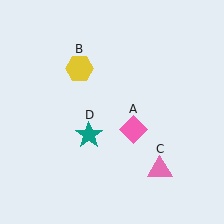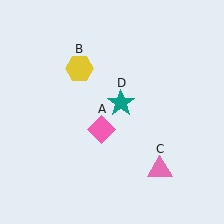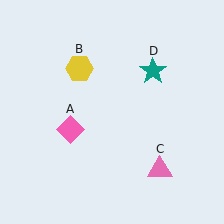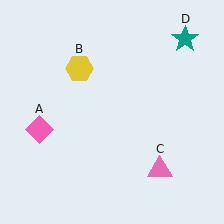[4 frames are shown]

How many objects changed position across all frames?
2 objects changed position: pink diamond (object A), teal star (object D).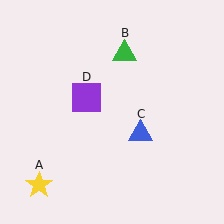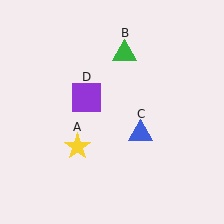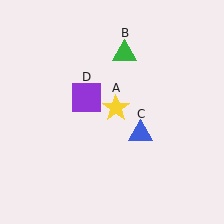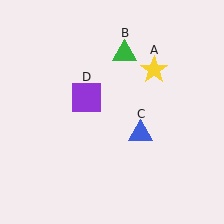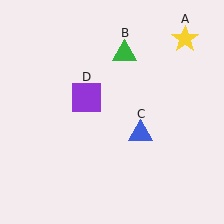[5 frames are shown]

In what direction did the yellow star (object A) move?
The yellow star (object A) moved up and to the right.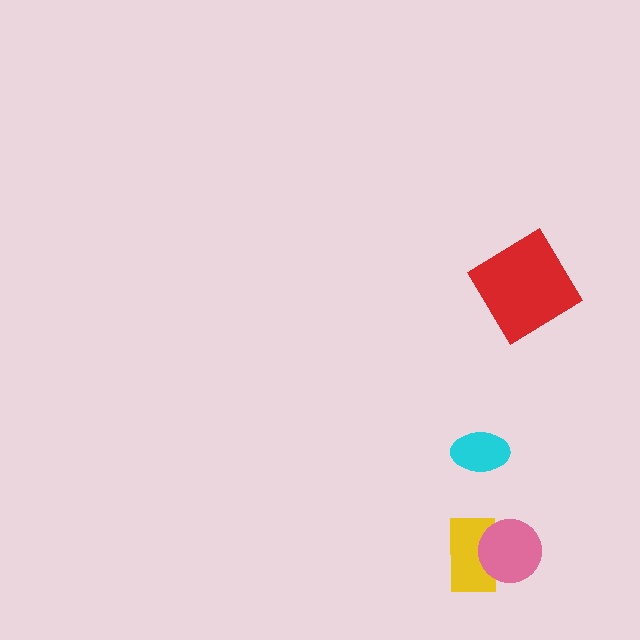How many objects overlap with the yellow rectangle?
1 object overlaps with the yellow rectangle.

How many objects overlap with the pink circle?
1 object overlaps with the pink circle.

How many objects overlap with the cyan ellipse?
0 objects overlap with the cyan ellipse.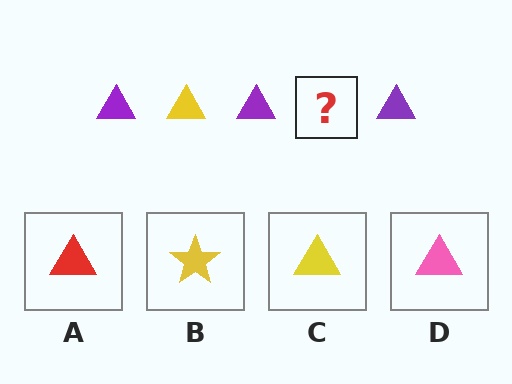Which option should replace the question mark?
Option C.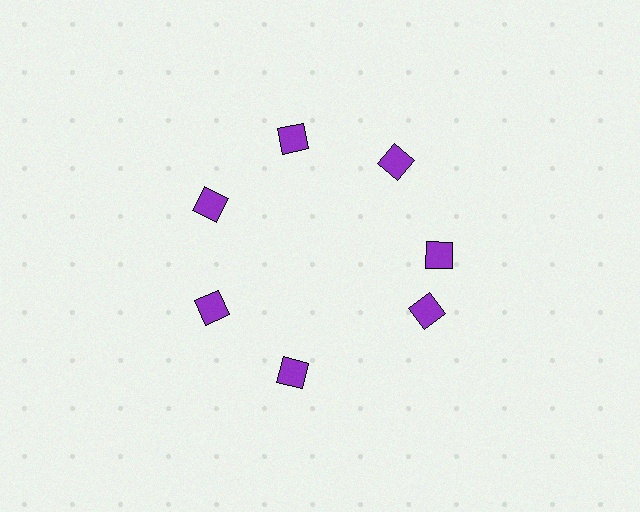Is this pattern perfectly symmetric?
No. The 7 purple diamonds are arranged in a ring, but one element near the 5 o'clock position is rotated out of alignment along the ring, breaking the 7-fold rotational symmetry.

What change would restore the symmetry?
The symmetry would be restored by rotating it back into even spacing with its neighbors so that all 7 diamonds sit at equal angles and equal distance from the center.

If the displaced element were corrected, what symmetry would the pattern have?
It would have 7-fold rotational symmetry — the pattern would map onto itself every 51 degrees.